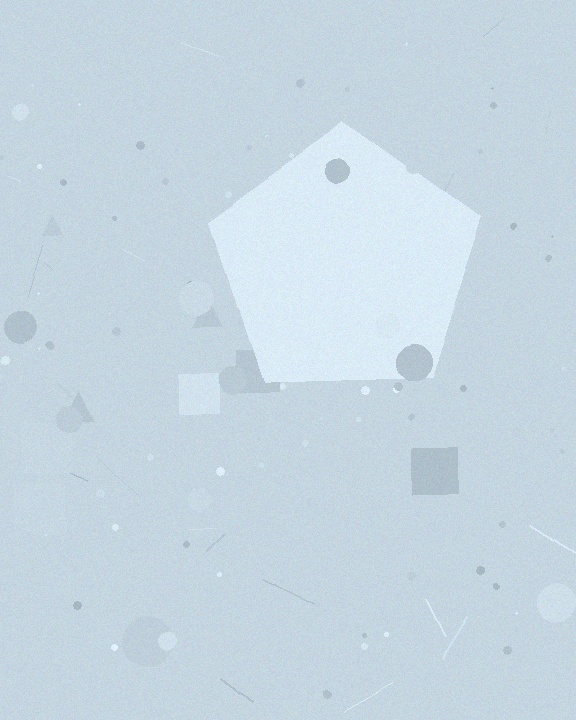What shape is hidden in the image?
A pentagon is hidden in the image.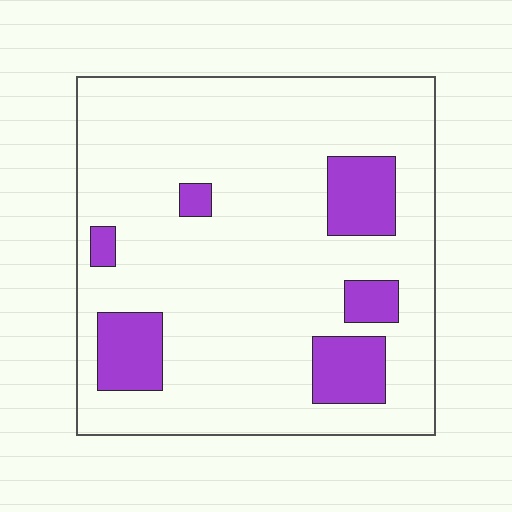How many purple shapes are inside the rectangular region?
6.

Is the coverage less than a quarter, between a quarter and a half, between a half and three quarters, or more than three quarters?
Less than a quarter.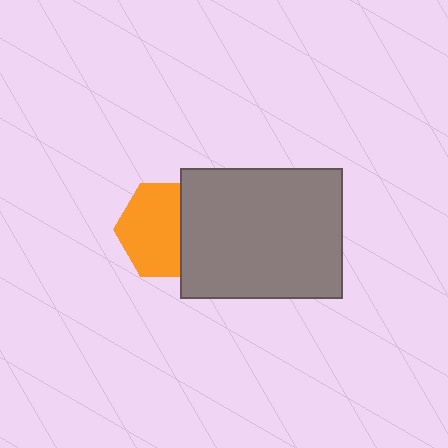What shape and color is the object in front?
The object in front is a gray rectangle.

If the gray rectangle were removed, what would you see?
You would see the complete orange hexagon.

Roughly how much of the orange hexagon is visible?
Most of it is visible (roughly 65%).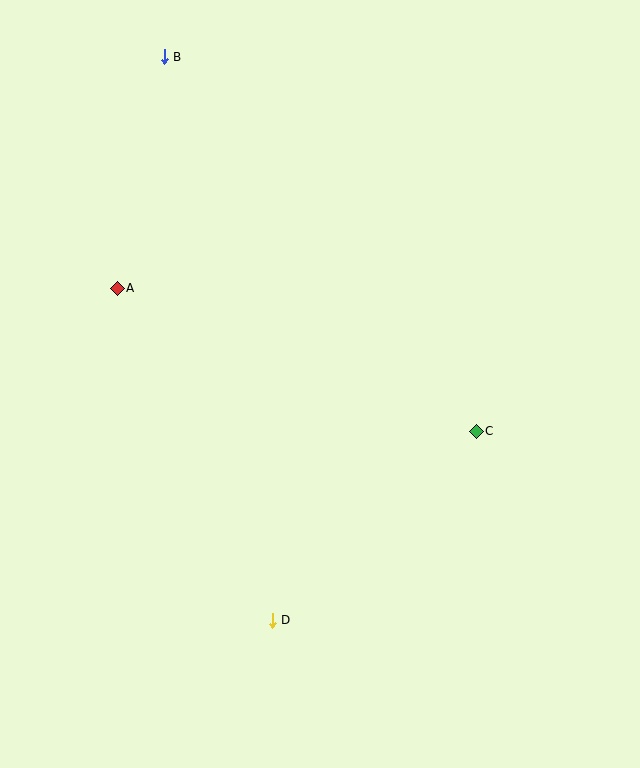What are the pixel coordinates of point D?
Point D is at (272, 620).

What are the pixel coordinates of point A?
Point A is at (117, 288).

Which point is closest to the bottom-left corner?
Point D is closest to the bottom-left corner.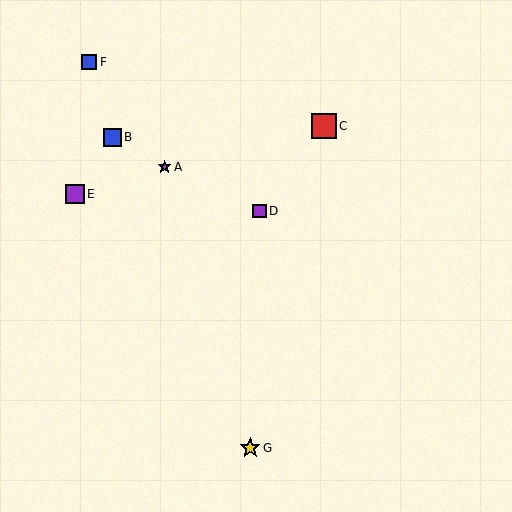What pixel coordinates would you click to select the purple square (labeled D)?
Click at (259, 211) to select the purple square D.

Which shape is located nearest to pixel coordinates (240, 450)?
The yellow star (labeled G) at (250, 448) is nearest to that location.